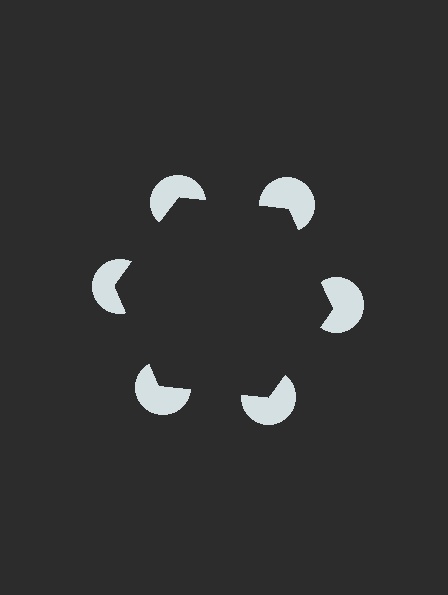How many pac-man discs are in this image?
There are 6 — one at each vertex of the illusory hexagon.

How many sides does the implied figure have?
6 sides.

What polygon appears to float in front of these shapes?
An illusory hexagon — its edges are inferred from the aligned wedge cuts in the pac-man discs, not physically drawn.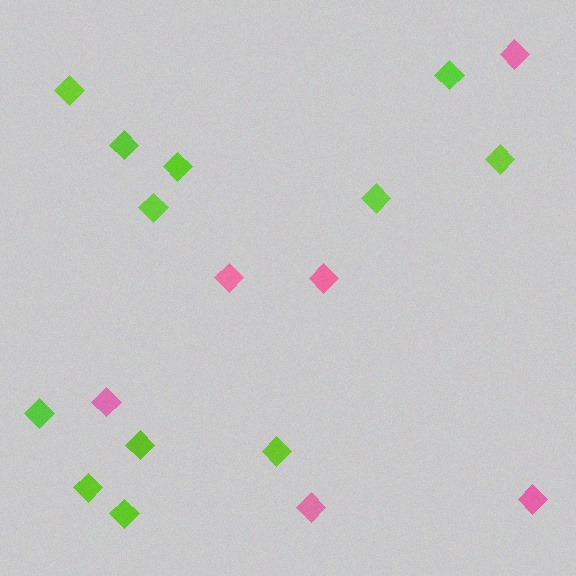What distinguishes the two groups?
There are 2 groups: one group of pink diamonds (6) and one group of lime diamonds (12).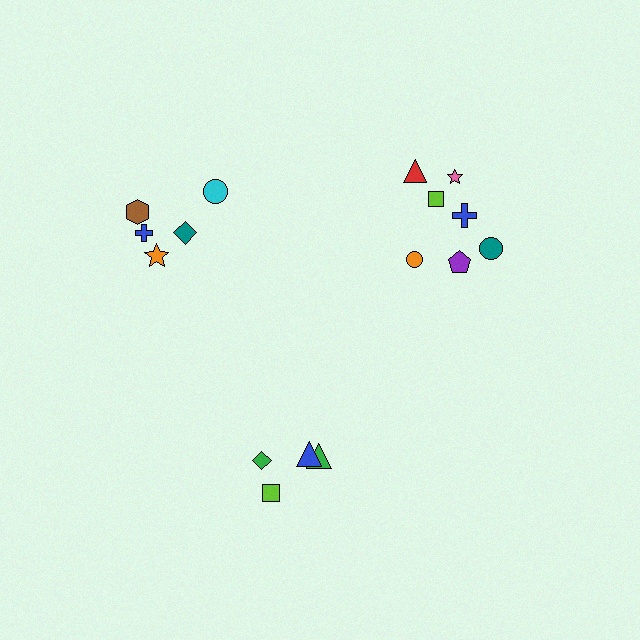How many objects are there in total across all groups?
There are 16 objects.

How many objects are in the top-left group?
There are 5 objects.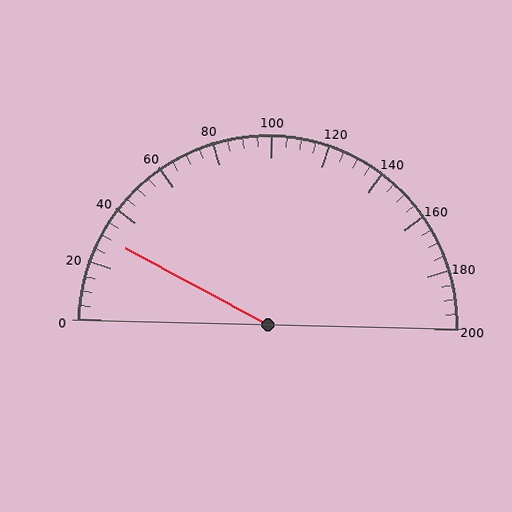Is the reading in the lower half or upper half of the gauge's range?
The reading is in the lower half of the range (0 to 200).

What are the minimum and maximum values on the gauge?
The gauge ranges from 0 to 200.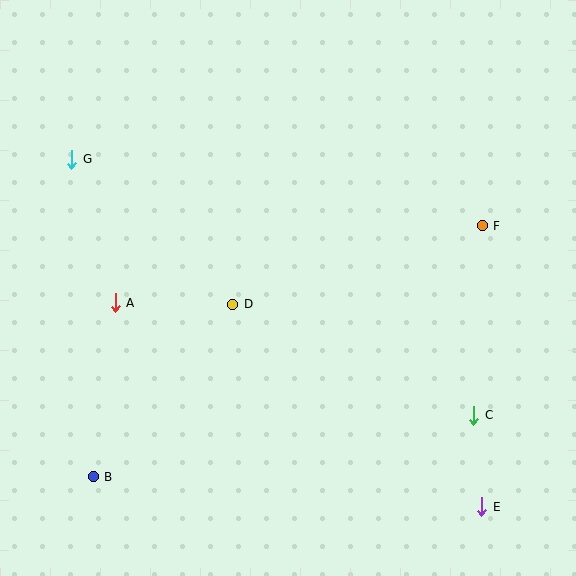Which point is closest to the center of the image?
Point D at (233, 304) is closest to the center.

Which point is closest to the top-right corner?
Point F is closest to the top-right corner.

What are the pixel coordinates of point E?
Point E is at (482, 507).